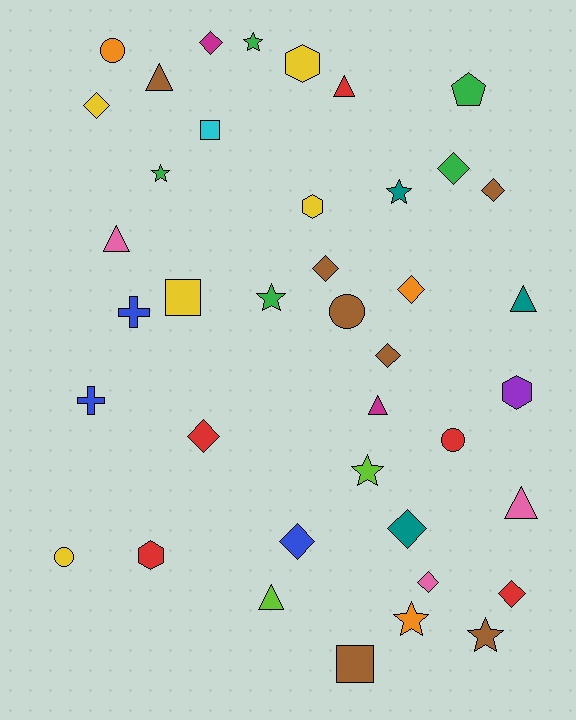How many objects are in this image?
There are 40 objects.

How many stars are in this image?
There are 7 stars.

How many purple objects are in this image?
There is 1 purple object.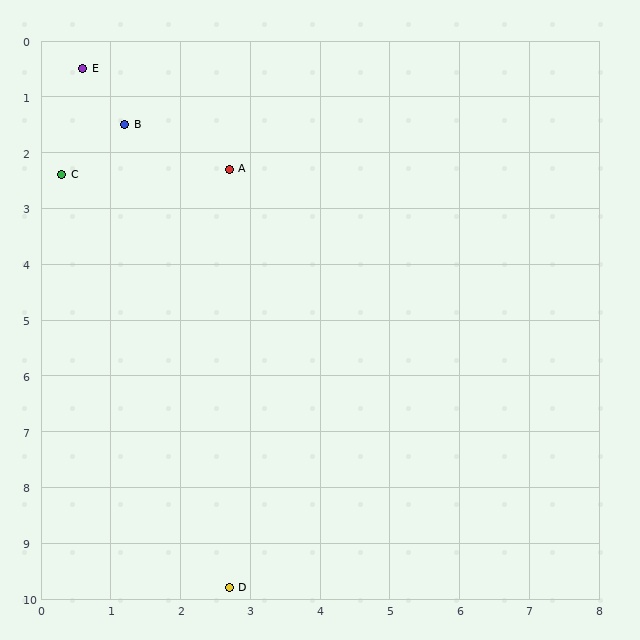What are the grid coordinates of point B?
Point B is at approximately (1.2, 1.5).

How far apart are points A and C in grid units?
Points A and C are about 2.4 grid units apart.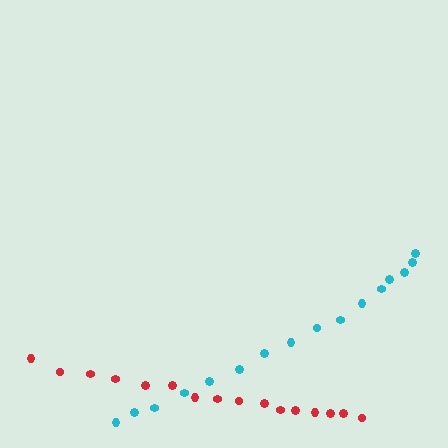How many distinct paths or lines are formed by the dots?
There are 2 distinct paths.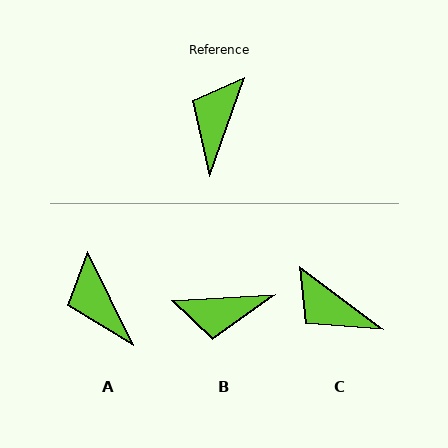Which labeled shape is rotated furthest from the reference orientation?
B, about 113 degrees away.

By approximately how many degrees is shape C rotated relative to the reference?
Approximately 73 degrees counter-clockwise.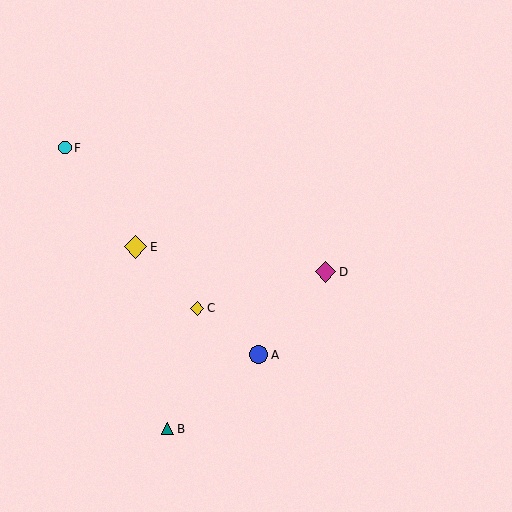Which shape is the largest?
The yellow diamond (labeled E) is the largest.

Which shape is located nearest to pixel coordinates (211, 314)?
The yellow diamond (labeled C) at (197, 308) is nearest to that location.